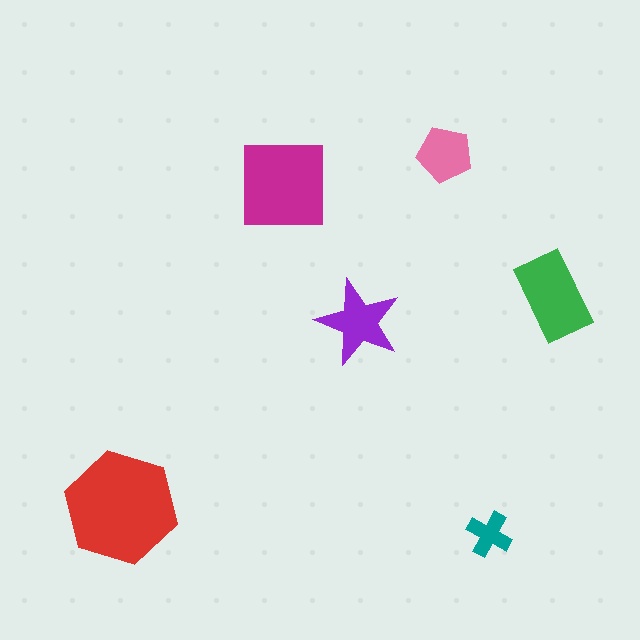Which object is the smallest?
The teal cross.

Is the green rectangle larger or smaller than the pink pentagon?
Larger.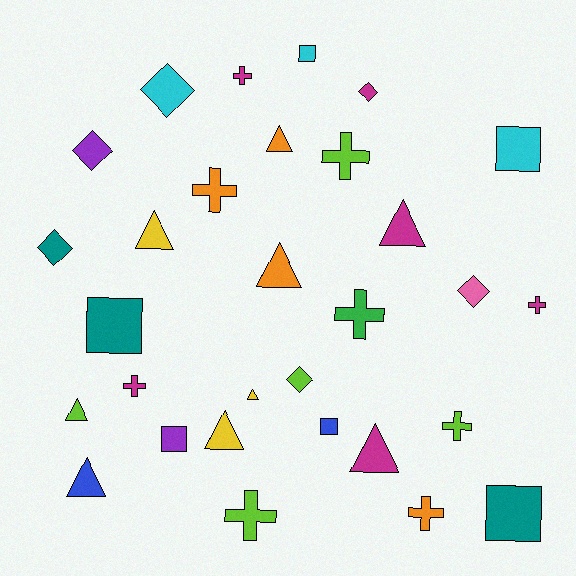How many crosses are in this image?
There are 9 crosses.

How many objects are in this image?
There are 30 objects.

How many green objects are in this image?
There is 1 green object.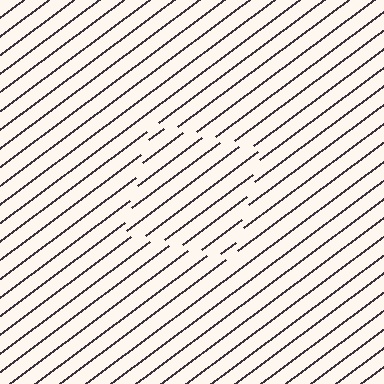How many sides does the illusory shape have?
4 sides — the line-ends trace a square.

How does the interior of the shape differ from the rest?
The interior of the shape contains the same grating, shifted by half a period — the contour is defined by the phase discontinuity where line-ends from the inner and outer gratings abut.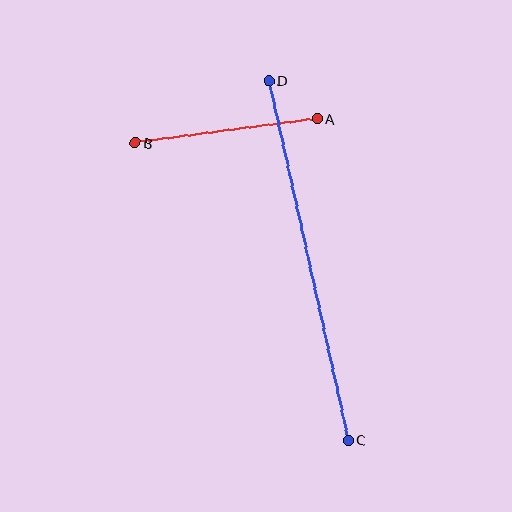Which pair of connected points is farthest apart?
Points C and D are farthest apart.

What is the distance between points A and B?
The distance is approximately 183 pixels.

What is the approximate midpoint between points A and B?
The midpoint is at approximately (226, 131) pixels.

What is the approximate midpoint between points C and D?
The midpoint is at approximately (309, 260) pixels.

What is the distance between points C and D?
The distance is approximately 368 pixels.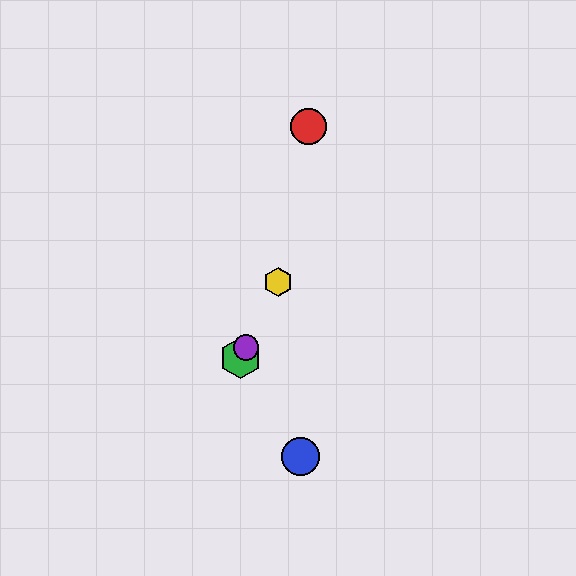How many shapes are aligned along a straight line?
3 shapes (the green hexagon, the yellow hexagon, the purple circle) are aligned along a straight line.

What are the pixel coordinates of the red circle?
The red circle is at (309, 126).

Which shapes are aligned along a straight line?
The green hexagon, the yellow hexagon, the purple circle are aligned along a straight line.